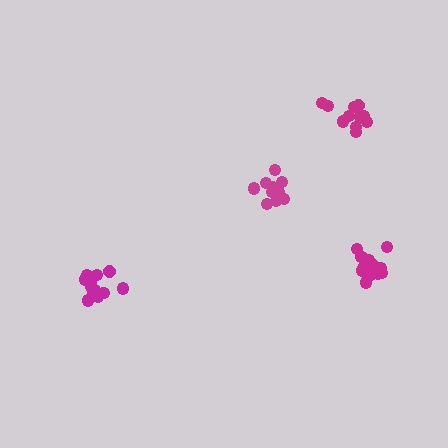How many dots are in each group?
Group 1: 12 dots, Group 2: 11 dots, Group 3: 11 dots, Group 4: 14 dots (48 total).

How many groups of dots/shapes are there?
There are 4 groups.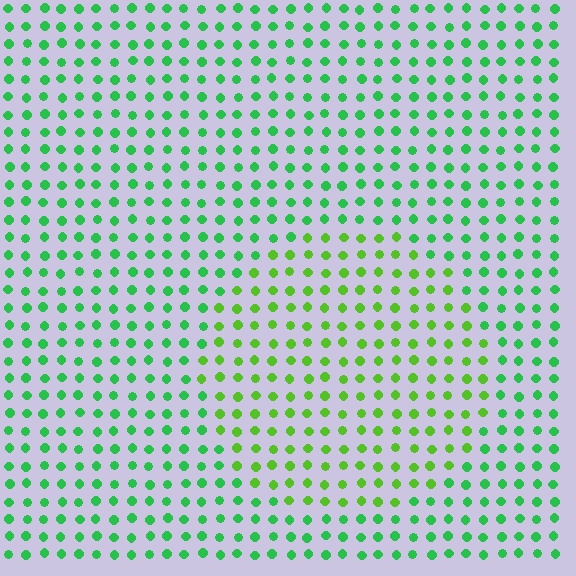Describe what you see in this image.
The image is filled with small green elements in a uniform arrangement. A circle-shaped region is visible where the elements are tinted to a slightly different hue, forming a subtle color boundary.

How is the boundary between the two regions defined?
The boundary is defined purely by a slight shift in hue (about 32 degrees). Spacing, size, and orientation are identical on both sides.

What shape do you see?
I see a circle.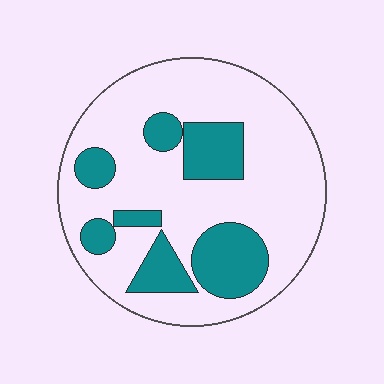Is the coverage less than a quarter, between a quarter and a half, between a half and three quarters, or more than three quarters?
Between a quarter and a half.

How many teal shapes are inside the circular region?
7.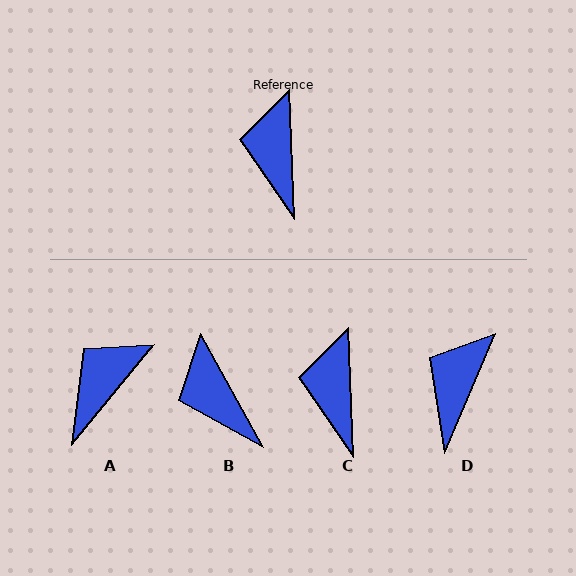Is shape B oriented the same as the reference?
No, it is off by about 27 degrees.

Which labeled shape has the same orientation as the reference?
C.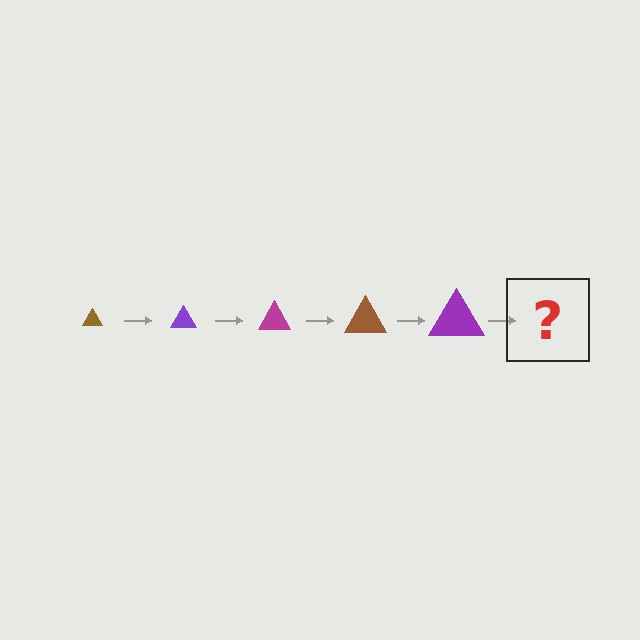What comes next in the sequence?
The next element should be a magenta triangle, larger than the previous one.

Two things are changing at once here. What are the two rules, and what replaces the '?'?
The two rules are that the triangle grows larger each step and the color cycles through brown, purple, and magenta. The '?' should be a magenta triangle, larger than the previous one.